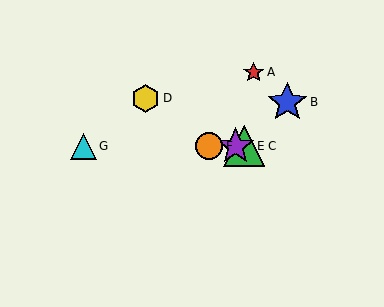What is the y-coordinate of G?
Object G is at y≈146.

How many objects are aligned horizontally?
4 objects (C, E, F, G) are aligned horizontally.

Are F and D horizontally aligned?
No, F is at y≈146 and D is at y≈98.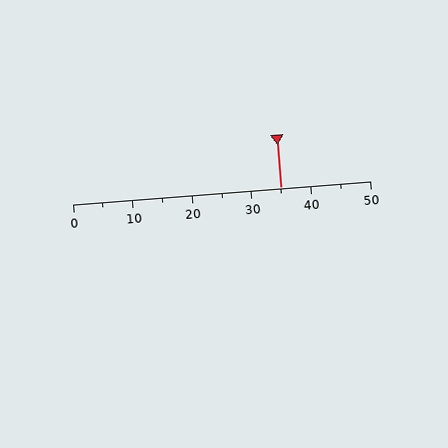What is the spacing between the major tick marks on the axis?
The major ticks are spaced 10 apart.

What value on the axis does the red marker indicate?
The marker indicates approximately 35.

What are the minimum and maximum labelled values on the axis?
The axis runs from 0 to 50.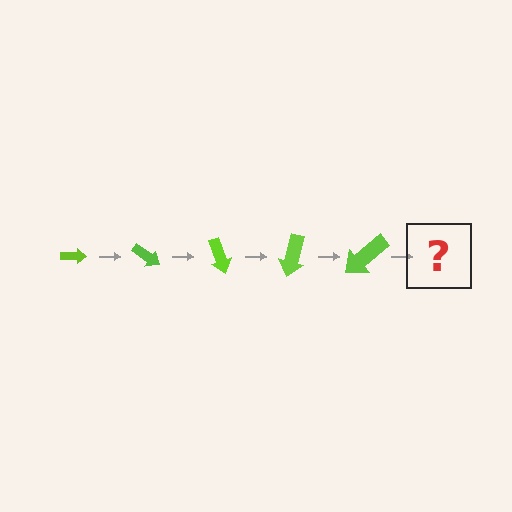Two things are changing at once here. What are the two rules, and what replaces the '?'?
The two rules are that the arrow grows larger each step and it rotates 35 degrees each step. The '?' should be an arrow, larger than the previous one and rotated 175 degrees from the start.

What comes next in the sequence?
The next element should be an arrow, larger than the previous one and rotated 175 degrees from the start.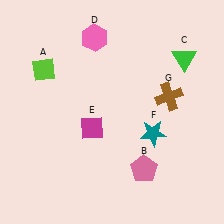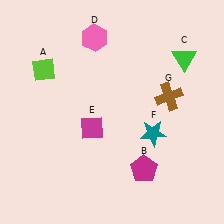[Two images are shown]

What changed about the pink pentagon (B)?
In Image 1, B is pink. In Image 2, it changed to magenta.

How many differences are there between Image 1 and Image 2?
There is 1 difference between the two images.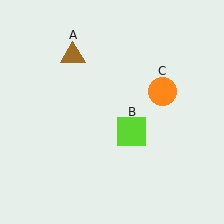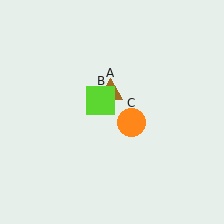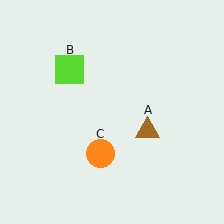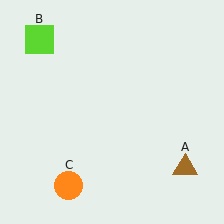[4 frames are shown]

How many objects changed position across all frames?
3 objects changed position: brown triangle (object A), lime square (object B), orange circle (object C).